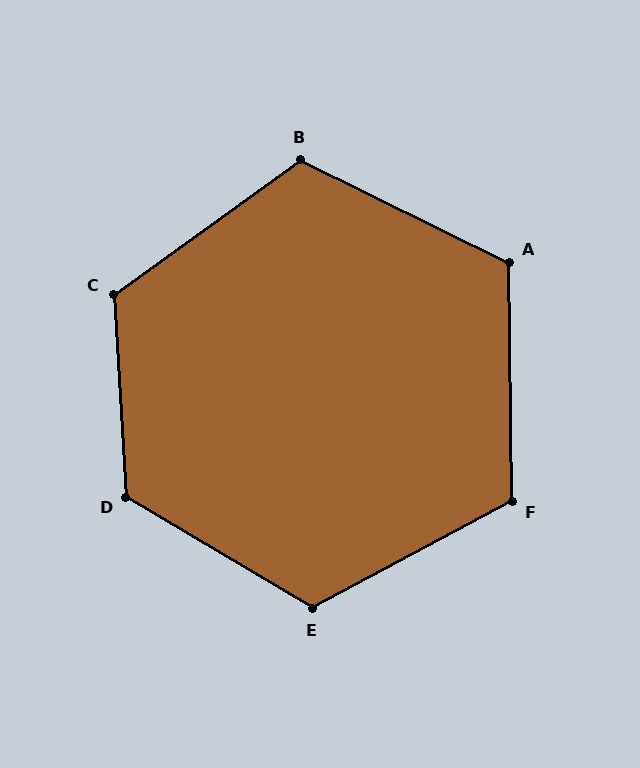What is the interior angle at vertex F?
Approximately 118 degrees (obtuse).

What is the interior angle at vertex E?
Approximately 121 degrees (obtuse).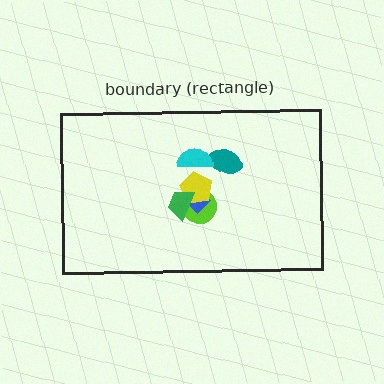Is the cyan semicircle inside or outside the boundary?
Inside.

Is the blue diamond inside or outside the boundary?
Inside.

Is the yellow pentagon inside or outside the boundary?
Inside.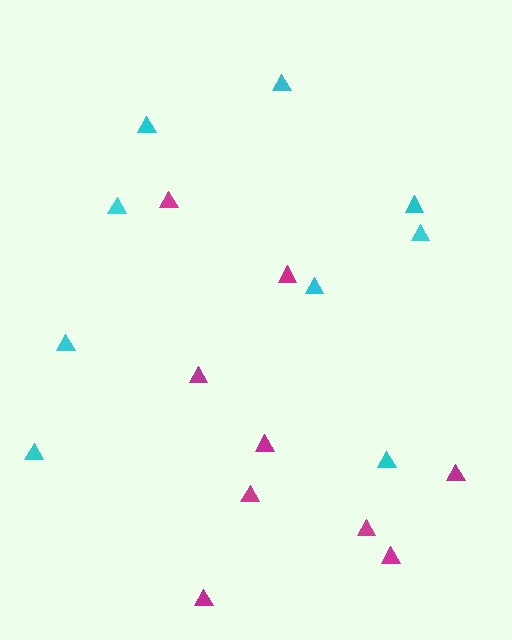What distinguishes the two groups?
There are 2 groups: one group of cyan triangles (9) and one group of magenta triangles (9).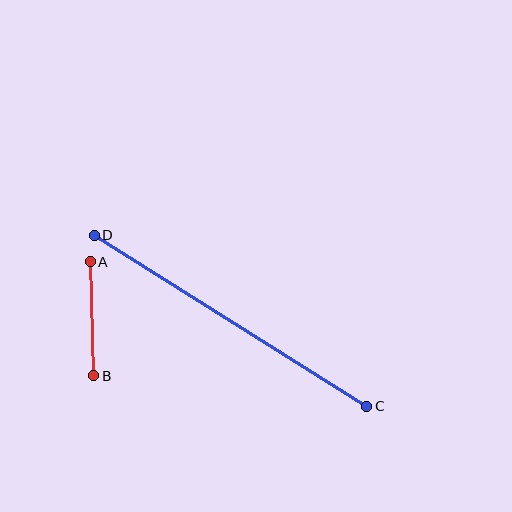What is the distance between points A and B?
The distance is approximately 114 pixels.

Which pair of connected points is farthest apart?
Points C and D are farthest apart.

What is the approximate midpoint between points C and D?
The midpoint is at approximately (230, 321) pixels.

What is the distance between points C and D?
The distance is approximately 322 pixels.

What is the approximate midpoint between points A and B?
The midpoint is at approximately (92, 319) pixels.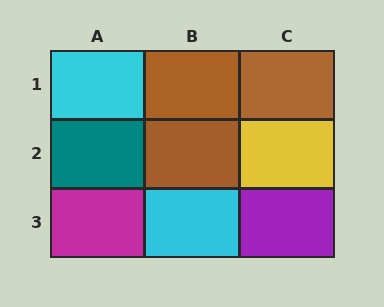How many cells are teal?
1 cell is teal.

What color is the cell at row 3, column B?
Cyan.